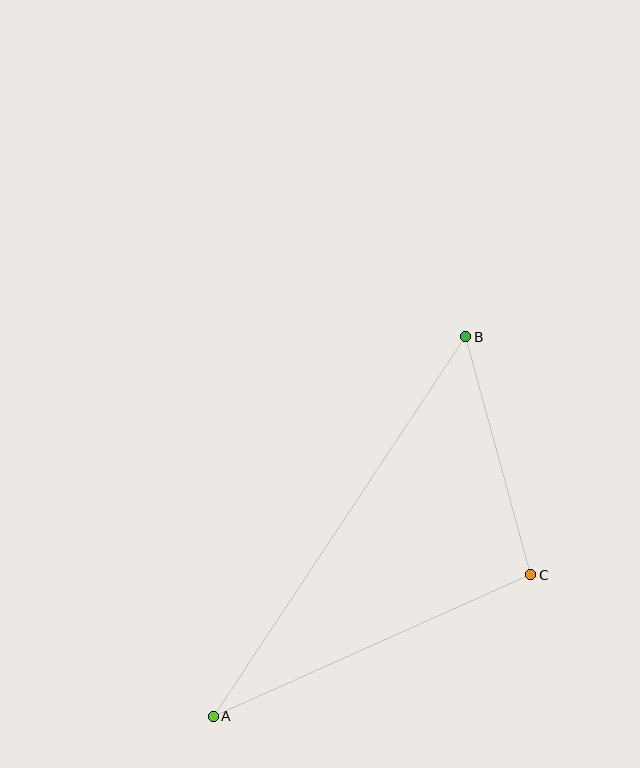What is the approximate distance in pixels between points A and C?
The distance between A and C is approximately 347 pixels.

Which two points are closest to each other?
Points B and C are closest to each other.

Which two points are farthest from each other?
Points A and B are farthest from each other.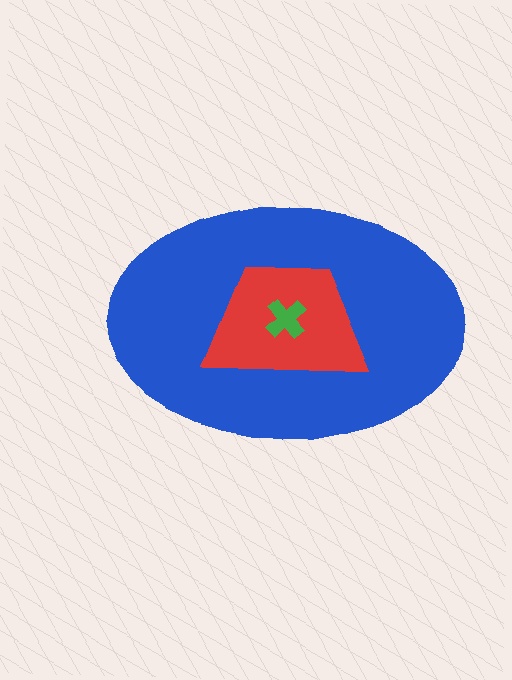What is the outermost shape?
The blue ellipse.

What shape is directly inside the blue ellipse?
The red trapezoid.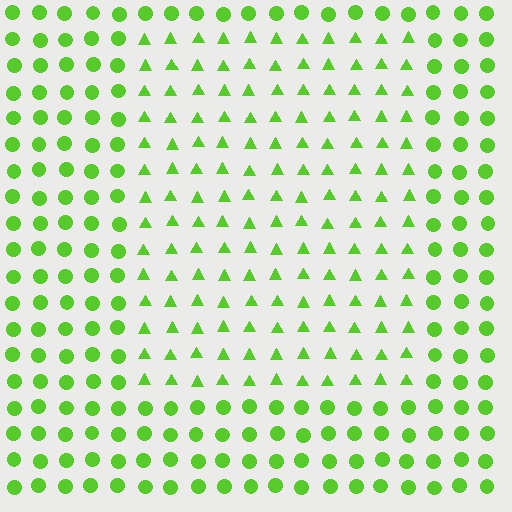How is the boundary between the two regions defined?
The boundary is defined by a change in element shape: triangles inside vs. circles outside. All elements share the same color and spacing.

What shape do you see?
I see a rectangle.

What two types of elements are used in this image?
The image uses triangles inside the rectangle region and circles outside it.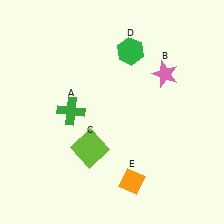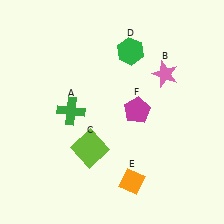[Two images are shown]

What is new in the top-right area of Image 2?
A magenta pentagon (F) was added in the top-right area of Image 2.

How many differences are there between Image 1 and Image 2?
There is 1 difference between the two images.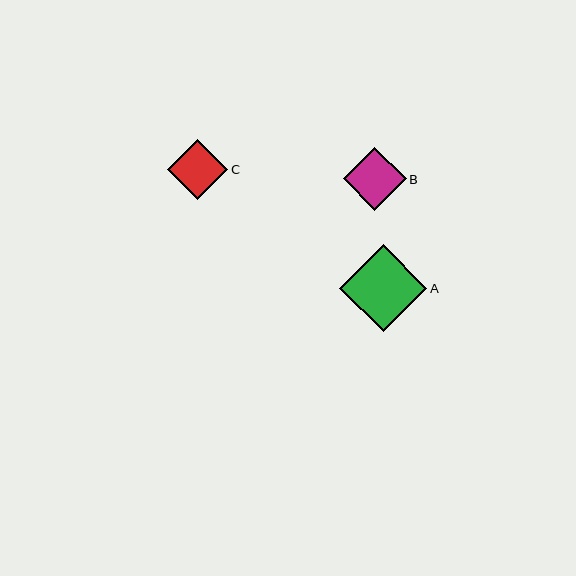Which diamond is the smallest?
Diamond C is the smallest with a size of approximately 61 pixels.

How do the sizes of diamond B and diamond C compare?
Diamond B and diamond C are approximately the same size.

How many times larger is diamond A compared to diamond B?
Diamond A is approximately 1.4 times the size of diamond B.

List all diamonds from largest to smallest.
From largest to smallest: A, B, C.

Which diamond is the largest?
Diamond A is the largest with a size of approximately 87 pixels.